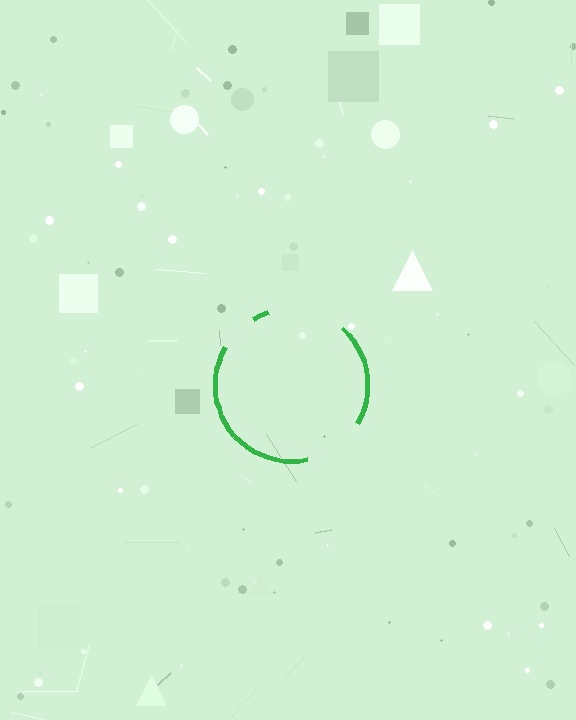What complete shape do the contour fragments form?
The contour fragments form a circle.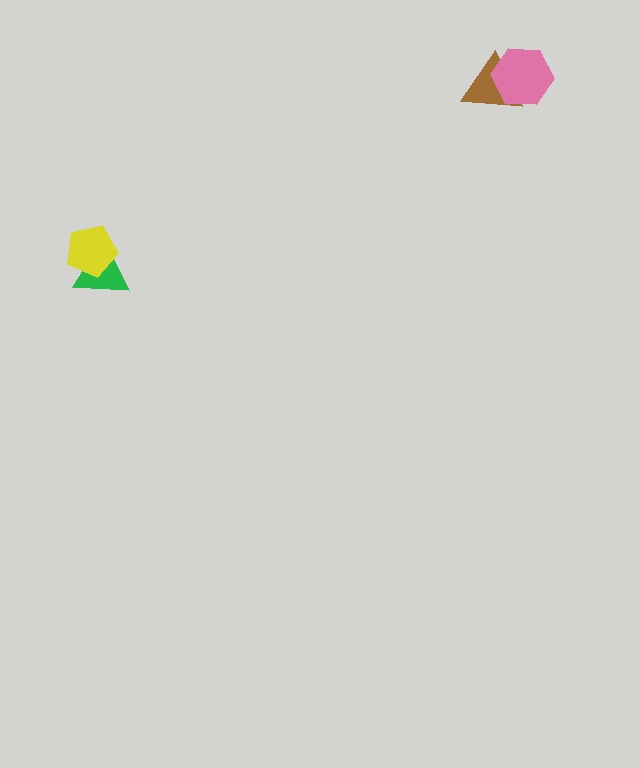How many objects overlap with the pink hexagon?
1 object overlaps with the pink hexagon.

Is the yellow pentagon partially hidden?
No, no other shape covers it.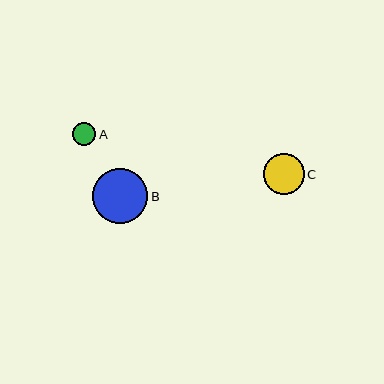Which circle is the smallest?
Circle A is the smallest with a size of approximately 23 pixels.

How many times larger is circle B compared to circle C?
Circle B is approximately 1.4 times the size of circle C.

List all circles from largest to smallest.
From largest to smallest: B, C, A.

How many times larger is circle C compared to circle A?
Circle C is approximately 1.7 times the size of circle A.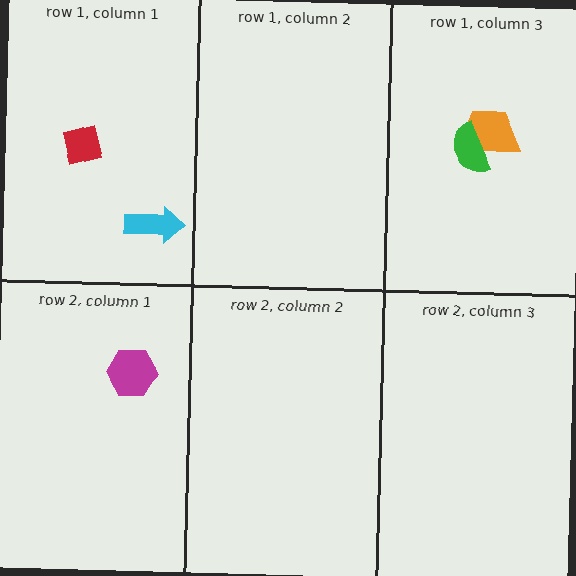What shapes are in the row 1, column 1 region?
The cyan arrow, the red square.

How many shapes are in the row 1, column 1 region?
2.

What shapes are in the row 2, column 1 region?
The magenta hexagon.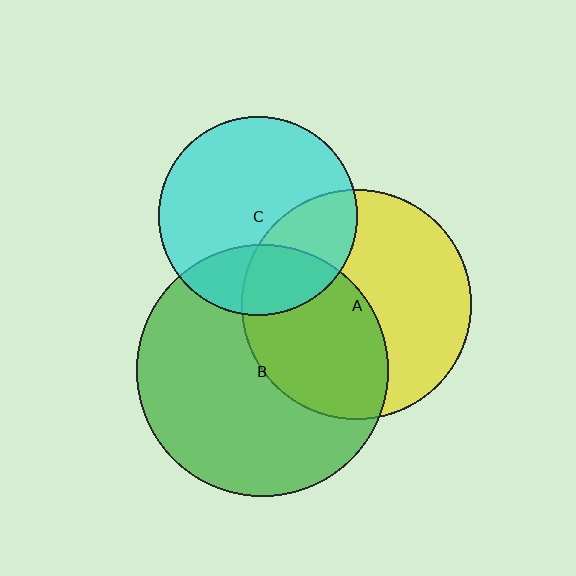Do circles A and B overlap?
Yes.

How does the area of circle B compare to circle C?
Approximately 1.6 times.